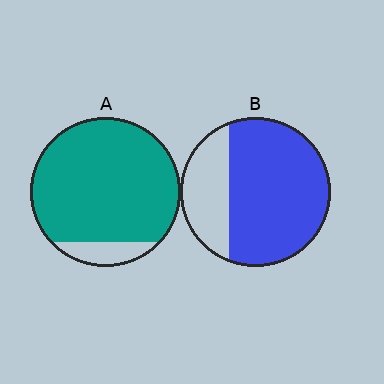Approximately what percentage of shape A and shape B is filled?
A is approximately 90% and B is approximately 70%.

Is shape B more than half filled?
Yes.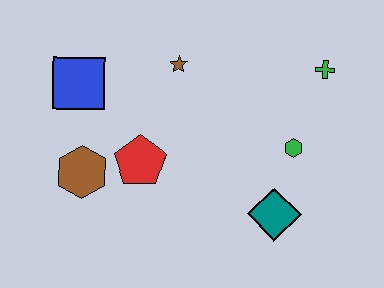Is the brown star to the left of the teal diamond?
Yes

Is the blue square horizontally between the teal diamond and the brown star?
No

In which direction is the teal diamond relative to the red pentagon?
The teal diamond is to the right of the red pentagon.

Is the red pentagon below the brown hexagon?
No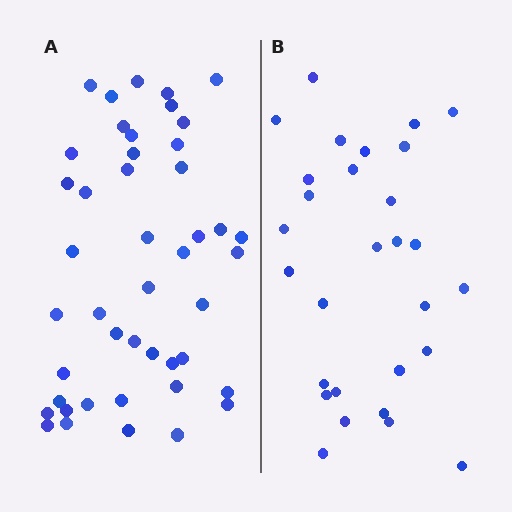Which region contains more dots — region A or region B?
Region A (the left region) has more dots.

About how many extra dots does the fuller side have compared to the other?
Region A has approximately 15 more dots than region B.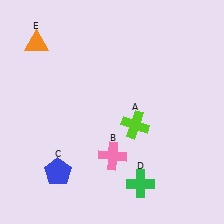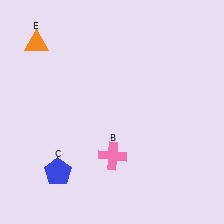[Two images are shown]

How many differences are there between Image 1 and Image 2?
There are 2 differences between the two images.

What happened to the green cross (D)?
The green cross (D) was removed in Image 2. It was in the bottom-right area of Image 1.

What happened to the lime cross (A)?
The lime cross (A) was removed in Image 2. It was in the bottom-right area of Image 1.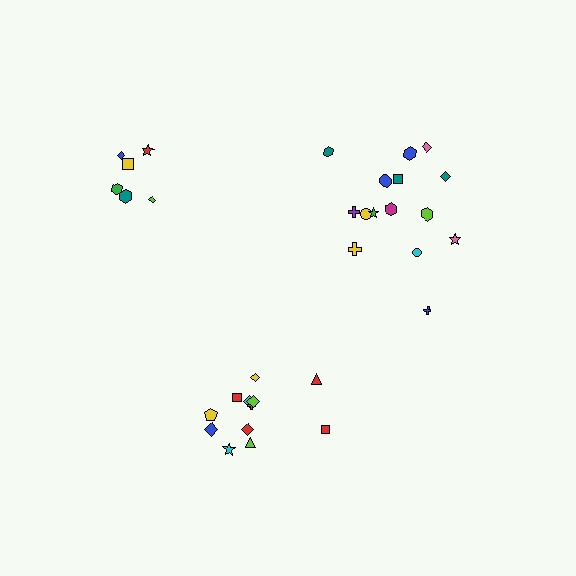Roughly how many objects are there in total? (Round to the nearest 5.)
Roughly 35 objects in total.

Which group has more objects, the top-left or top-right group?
The top-right group.